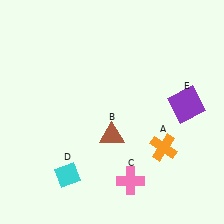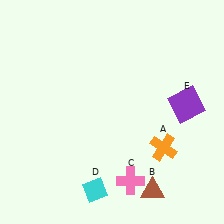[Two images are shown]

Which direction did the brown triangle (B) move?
The brown triangle (B) moved down.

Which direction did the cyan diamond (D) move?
The cyan diamond (D) moved right.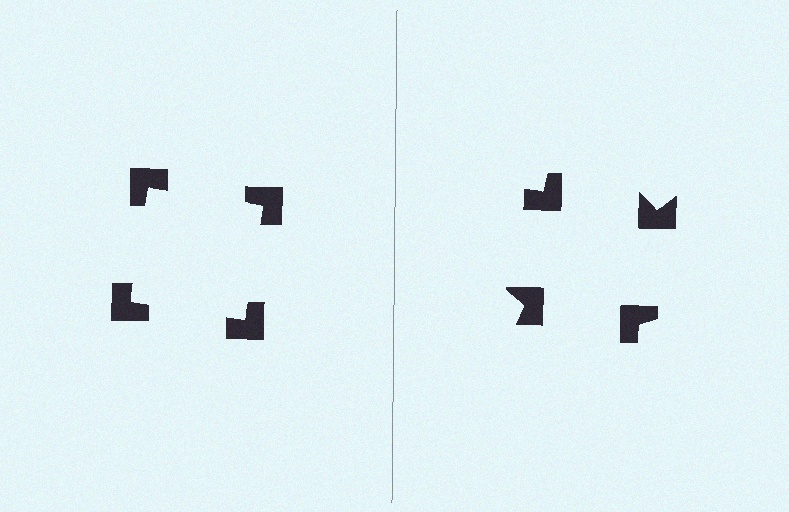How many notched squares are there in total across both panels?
8 — 4 on each side.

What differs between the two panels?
The notched squares are positioned identically on both sides; only the wedge orientations differ. On the left they align to a square; on the right they are misaligned.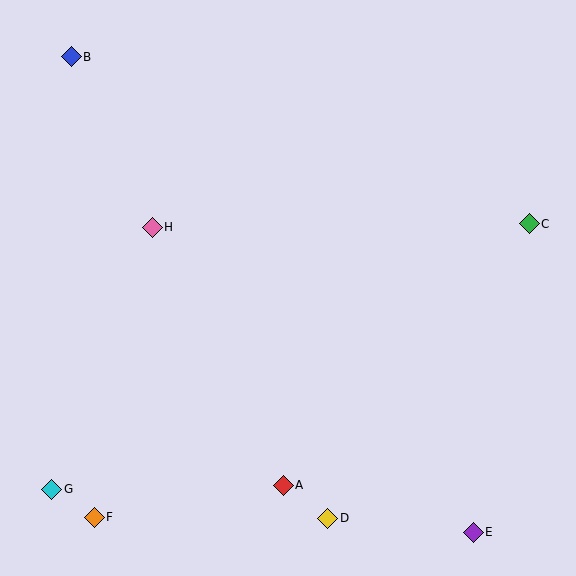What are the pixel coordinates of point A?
Point A is at (283, 485).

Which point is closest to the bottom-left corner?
Point G is closest to the bottom-left corner.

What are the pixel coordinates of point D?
Point D is at (328, 518).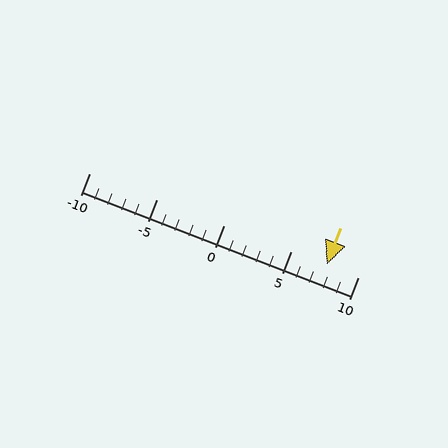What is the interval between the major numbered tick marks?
The major tick marks are spaced 5 units apart.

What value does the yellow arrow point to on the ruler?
The yellow arrow points to approximately 8.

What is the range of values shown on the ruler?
The ruler shows values from -10 to 10.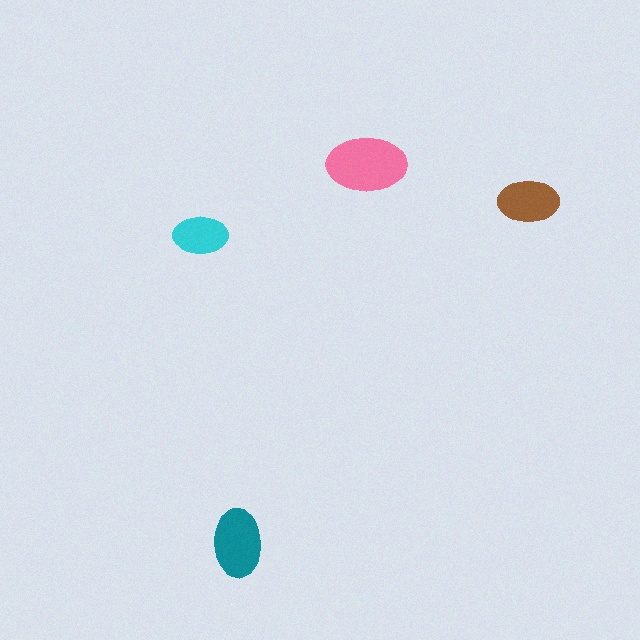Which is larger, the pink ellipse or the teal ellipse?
The pink one.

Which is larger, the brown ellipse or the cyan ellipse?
The brown one.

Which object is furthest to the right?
The brown ellipse is rightmost.